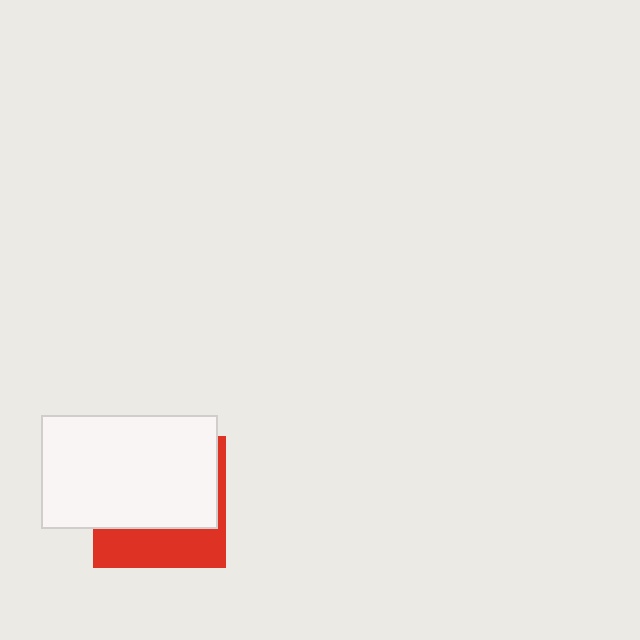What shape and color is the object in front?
The object in front is a white rectangle.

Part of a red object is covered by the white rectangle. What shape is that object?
It is a square.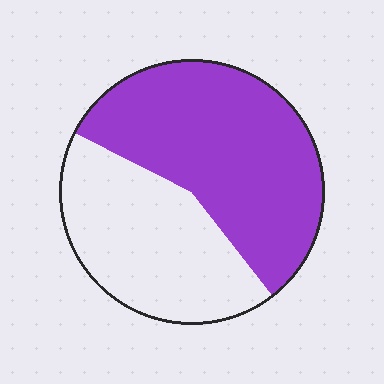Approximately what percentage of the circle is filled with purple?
Approximately 55%.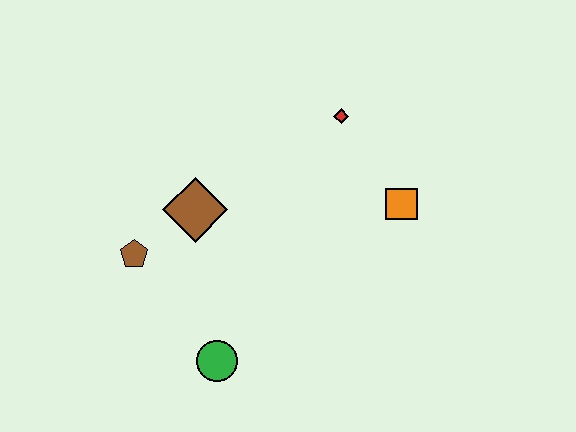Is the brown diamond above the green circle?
Yes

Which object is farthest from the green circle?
The red diamond is farthest from the green circle.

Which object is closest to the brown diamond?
The brown pentagon is closest to the brown diamond.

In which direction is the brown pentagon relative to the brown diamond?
The brown pentagon is to the left of the brown diamond.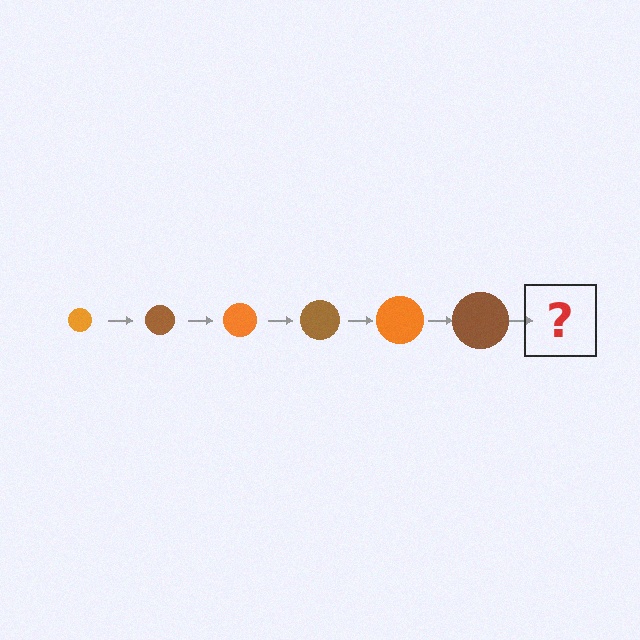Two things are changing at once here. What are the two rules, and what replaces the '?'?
The two rules are that the circle grows larger each step and the color cycles through orange and brown. The '?' should be an orange circle, larger than the previous one.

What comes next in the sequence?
The next element should be an orange circle, larger than the previous one.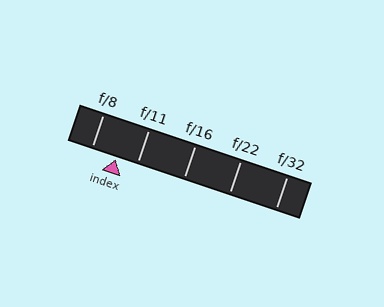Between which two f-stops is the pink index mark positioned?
The index mark is between f/8 and f/11.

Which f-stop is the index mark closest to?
The index mark is closest to f/11.